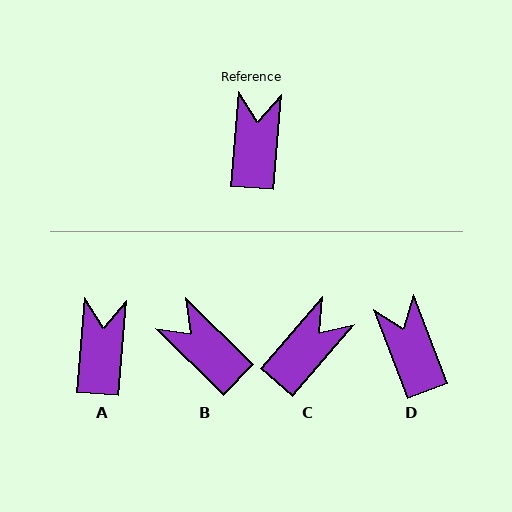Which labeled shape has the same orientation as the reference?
A.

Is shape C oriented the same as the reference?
No, it is off by about 36 degrees.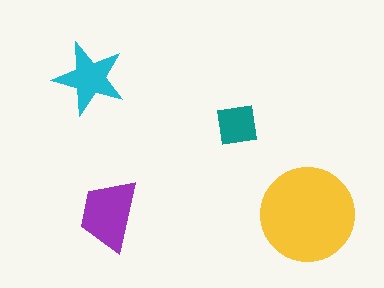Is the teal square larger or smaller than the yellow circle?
Smaller.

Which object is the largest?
The yellow circle.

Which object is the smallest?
The teal square.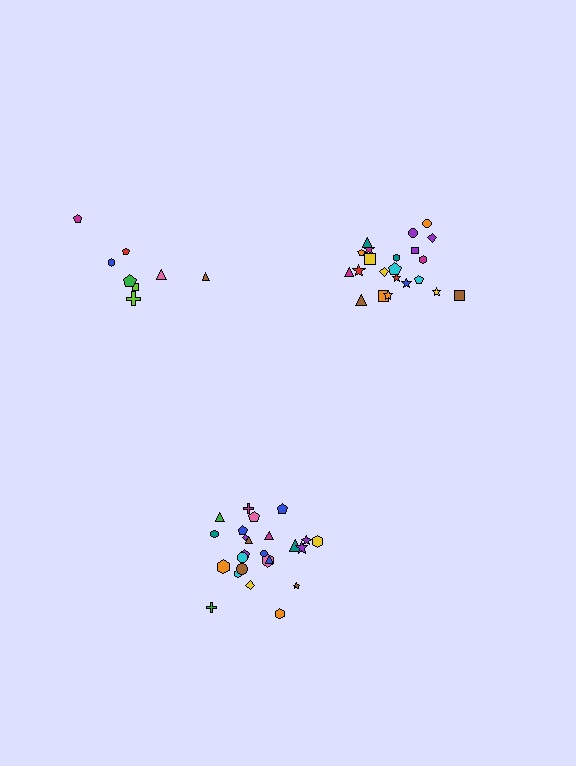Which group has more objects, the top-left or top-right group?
The top-right group.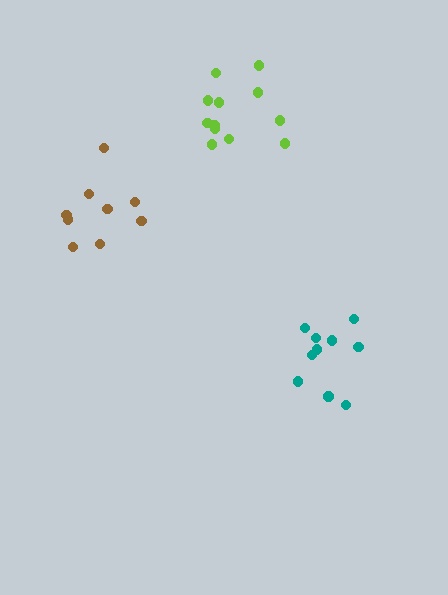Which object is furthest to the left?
The brown cluster is leftmost.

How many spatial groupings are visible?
There are 3 spatial groupings.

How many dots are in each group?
Group 1: 12 dots, Group 2: 10 dots, Group 3: 9 dots (31 total).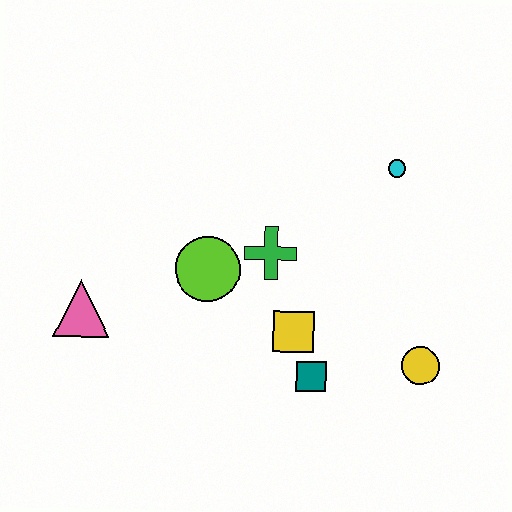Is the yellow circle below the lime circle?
Yes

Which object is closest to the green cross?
The lime circle is closest to the green cross.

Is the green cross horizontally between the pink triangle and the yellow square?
Yes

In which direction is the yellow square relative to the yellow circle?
The yellow square is to the left of the yellow circle.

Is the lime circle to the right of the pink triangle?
Yes